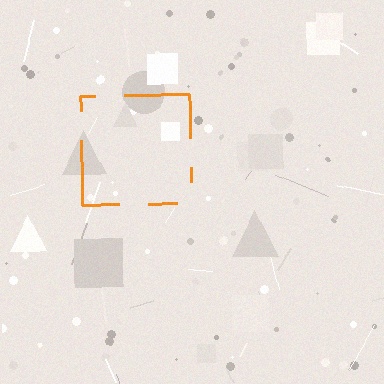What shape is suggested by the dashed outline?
The dashed outline suggests a square.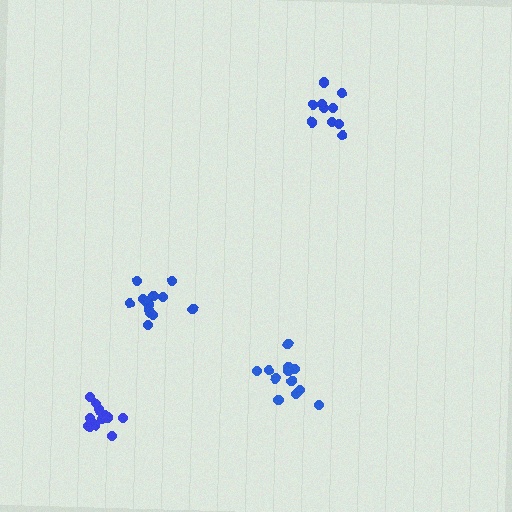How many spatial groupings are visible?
There are 4 spatial groupings.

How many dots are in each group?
Group 1: 11 dots, Group 2: 12 dots, Group 3: 13 dots, Group 4: 13 dots (49 total).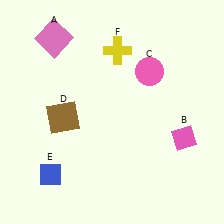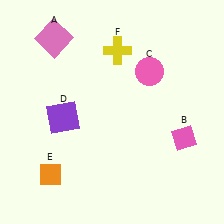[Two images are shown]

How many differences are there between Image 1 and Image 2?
There are 2 differences between the two images.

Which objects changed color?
D changed from brown to purple. E changed from blue to orange.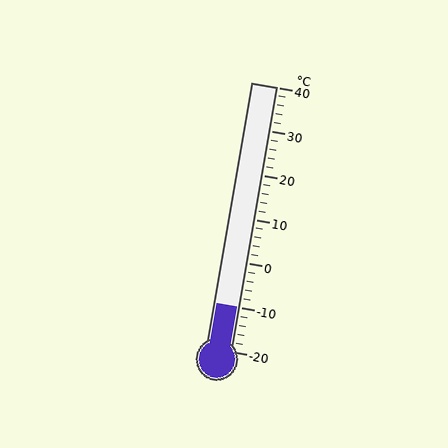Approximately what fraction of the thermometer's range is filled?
The thermometer is filled to approximately 15% of its range.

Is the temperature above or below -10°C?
The temperature is at -10°C.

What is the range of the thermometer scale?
The thermometer scale ranges from -20°C to 40°C.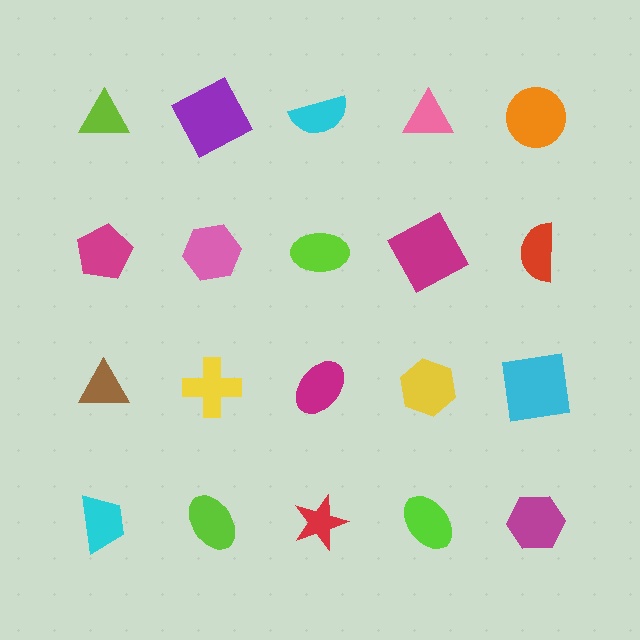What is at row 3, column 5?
A cyan square.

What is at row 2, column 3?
A lime ellipse.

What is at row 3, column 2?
A yellow cross.